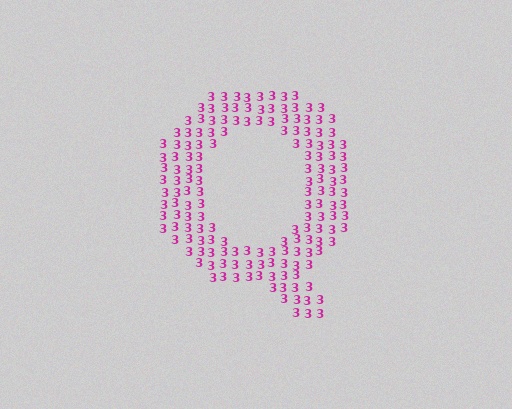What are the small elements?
The small elements are digit 3's.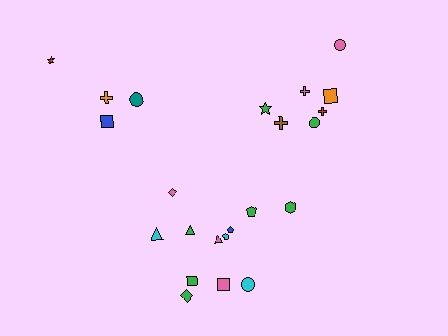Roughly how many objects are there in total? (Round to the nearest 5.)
Roughly 25 objects in total.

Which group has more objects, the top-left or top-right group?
The top-right group.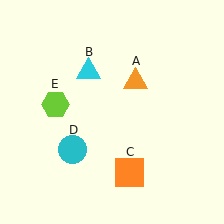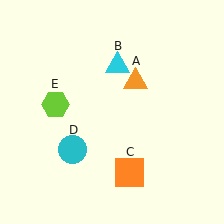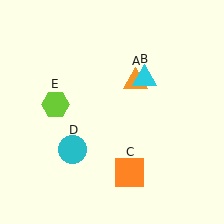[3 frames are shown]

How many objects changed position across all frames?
1 object changed position: cyan triangle (object B).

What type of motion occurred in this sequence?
The cyan triangle (object B) rotated clockwise around the center of the scene.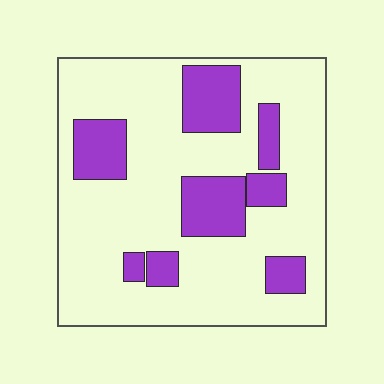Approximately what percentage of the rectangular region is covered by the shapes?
Approximately 25%.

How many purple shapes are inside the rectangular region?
8.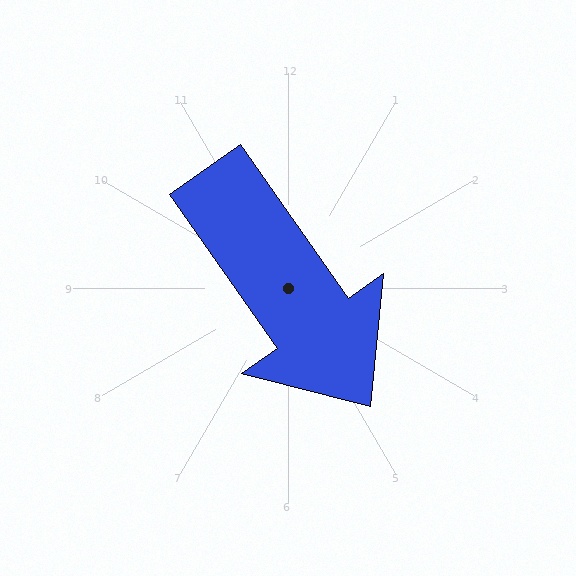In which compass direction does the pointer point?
Southeast.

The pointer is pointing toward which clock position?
Roughly 5 o'clock.